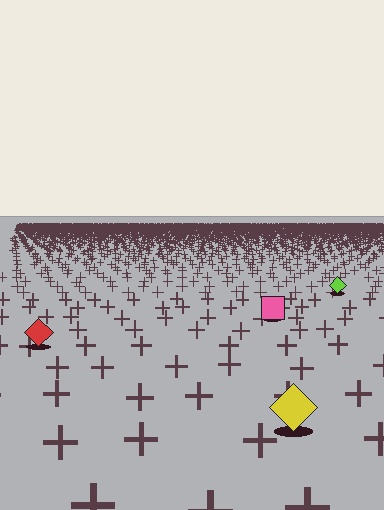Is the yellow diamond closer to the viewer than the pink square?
Yes. The yellow diamond is closer — you can tell from the texture gradient: the ground texture is coarser near it.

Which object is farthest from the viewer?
The lime diamond is farthest from the viewer. It appears smaller and the ground texture around it is denser.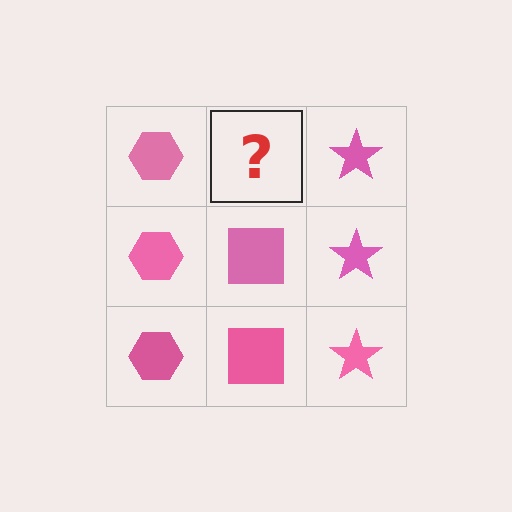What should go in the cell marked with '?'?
The missing cell should contain a pink square.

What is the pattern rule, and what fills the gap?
The rule is that each column has a consistent shape. The gap should be filled with a pink square.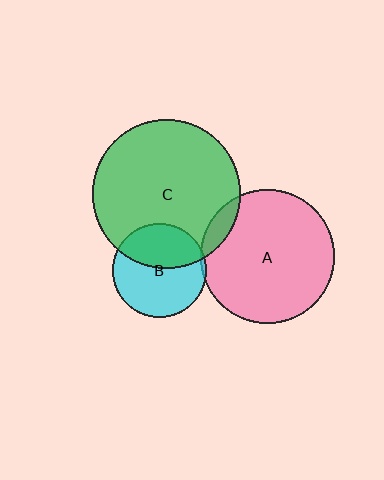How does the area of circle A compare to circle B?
Approximately 2.0 times.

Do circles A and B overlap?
Yes.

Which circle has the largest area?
Circle C (green).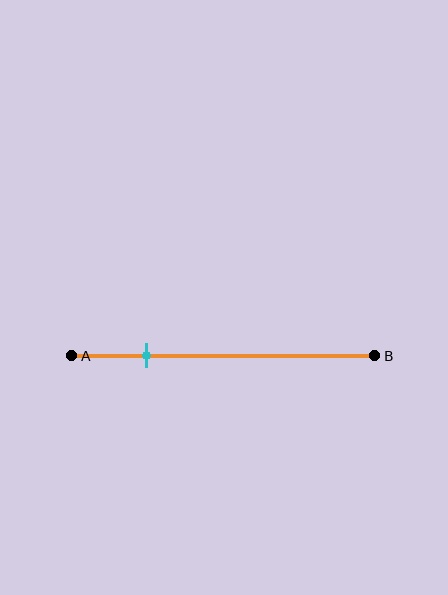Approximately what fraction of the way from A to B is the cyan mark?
The cyan mark is approximately 25% of the way from A to B.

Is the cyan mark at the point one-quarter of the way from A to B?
Yes, the mark is approximately at the one-quarter point.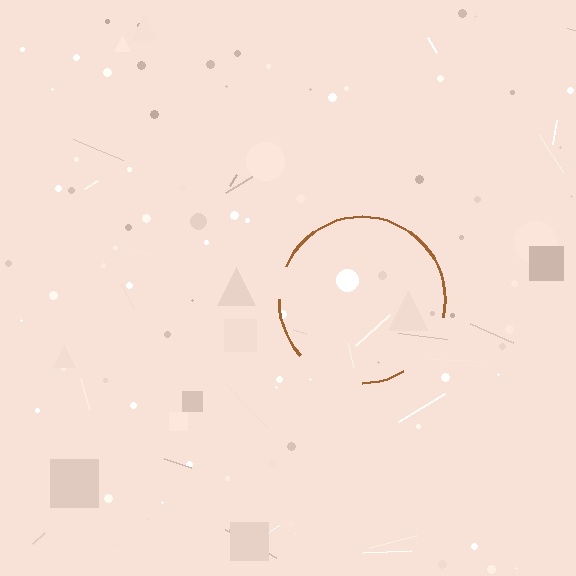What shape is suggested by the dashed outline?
The dashed outline suggests a circle.